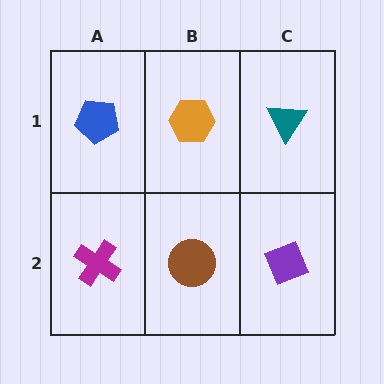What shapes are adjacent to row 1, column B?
A brown circle (row 2, column B), a blue pentagon (row 1, column A), a teal triangle (row 1, column C).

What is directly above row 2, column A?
A blue pentagon.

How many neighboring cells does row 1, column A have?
2.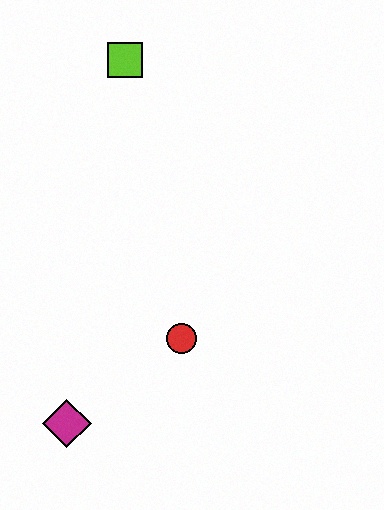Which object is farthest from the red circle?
The lime square is farthest from the red circle.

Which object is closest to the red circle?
The magenta diamond is closest to the red circle.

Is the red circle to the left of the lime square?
No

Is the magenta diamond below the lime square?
Yes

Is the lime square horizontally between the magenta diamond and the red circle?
Yes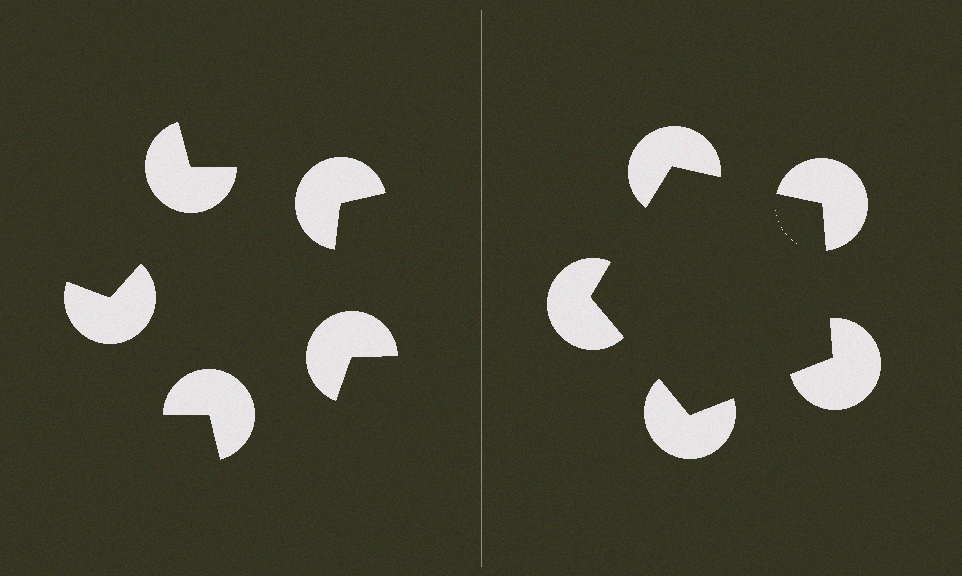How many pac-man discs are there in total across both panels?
10 — 5 on each side.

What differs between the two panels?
The pac-man discs are positioned identically on both sides; only the wedge orientations differ. On the right they align to a pentagon; on the left they are misaligned.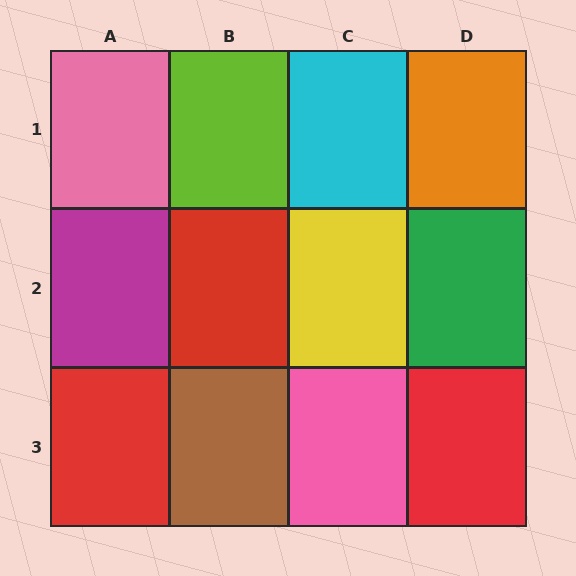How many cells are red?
3 cells are red.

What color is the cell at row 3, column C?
Pink.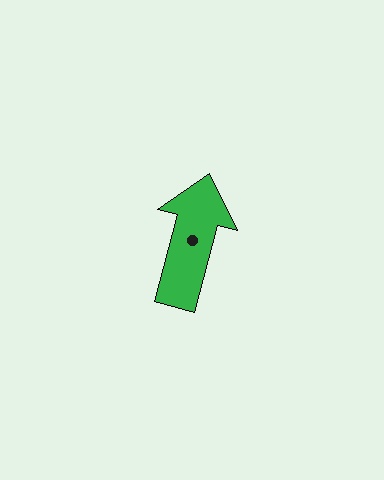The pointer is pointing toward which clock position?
Roughly 12 o'clock.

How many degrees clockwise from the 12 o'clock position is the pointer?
Approximately 15 degrees.